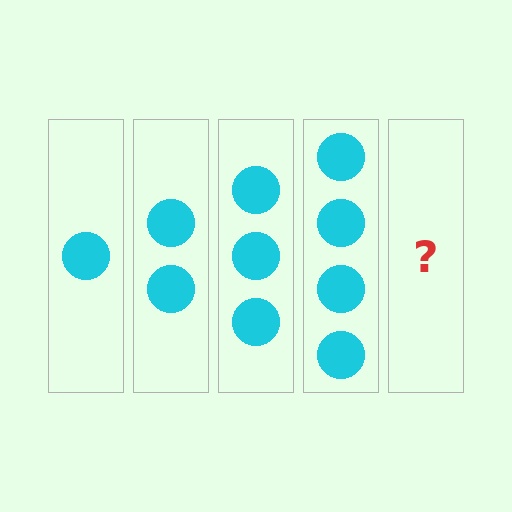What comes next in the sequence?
The next element should be 5 circles.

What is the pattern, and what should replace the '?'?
The pattern is that each step adds one more circle. The '?' should be 5 circles.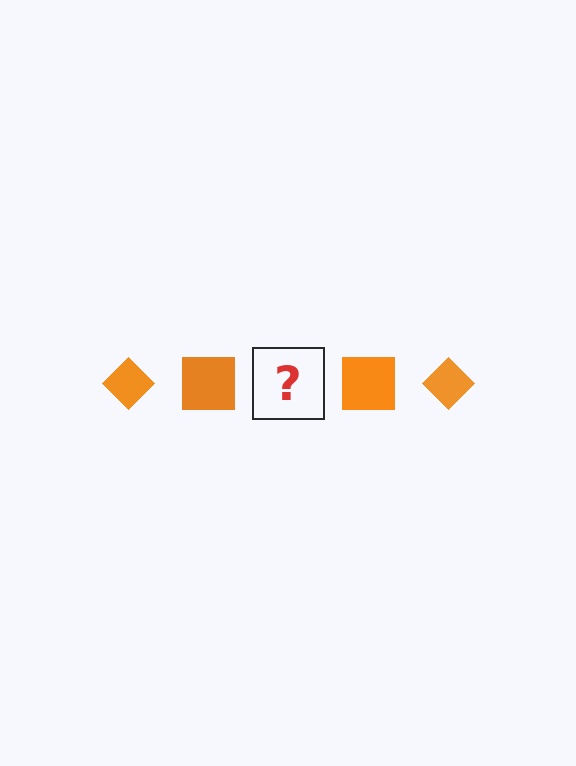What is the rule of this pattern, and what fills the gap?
The rule is that the pattern cycles through diamond, square shapes in orange. The gap should be filled with an orange diamond.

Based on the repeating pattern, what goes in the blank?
The blank should be an orange diamond.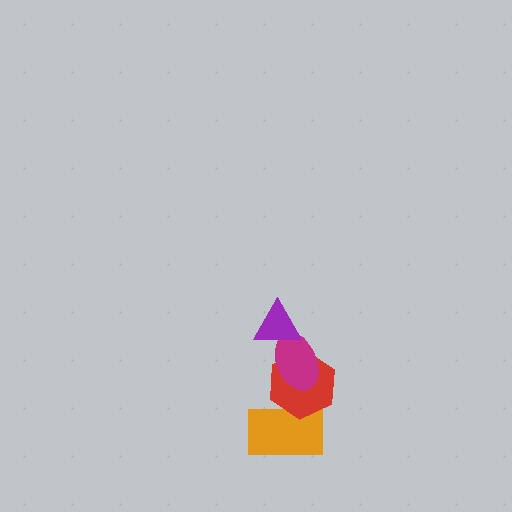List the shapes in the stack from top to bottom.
From top to bottom: the purple triangle, the magenta ellipse, the red hexagon, the orange rectangle.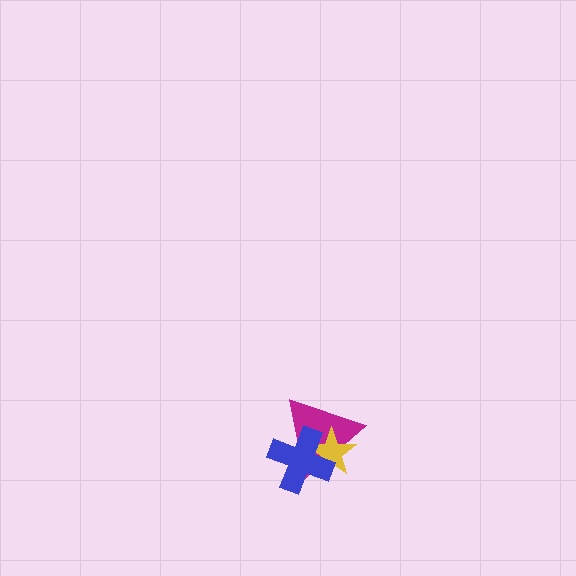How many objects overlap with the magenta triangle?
2 objects overlap with the magenta triangle.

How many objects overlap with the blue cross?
2 objects overlap with the blue cross.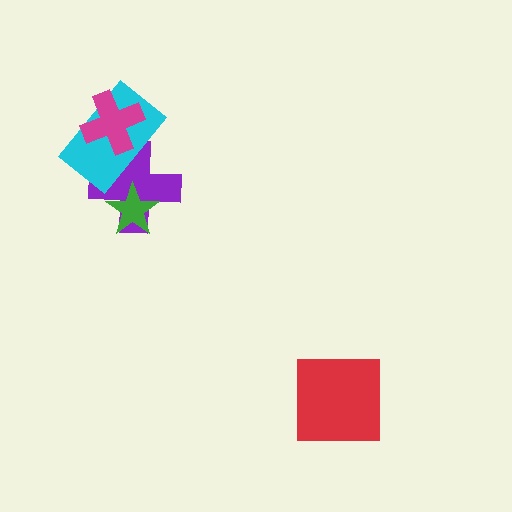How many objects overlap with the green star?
1 object overlaps with the green star.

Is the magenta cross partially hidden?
No, no other shape covers it.